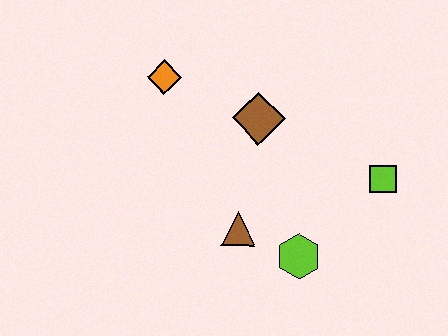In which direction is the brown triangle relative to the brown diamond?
The brown triangle is below the brown diamond.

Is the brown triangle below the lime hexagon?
No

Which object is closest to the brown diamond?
The orange diamond is closest to the brown diamond.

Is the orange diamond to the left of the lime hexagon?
Yes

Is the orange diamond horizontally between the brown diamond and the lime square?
No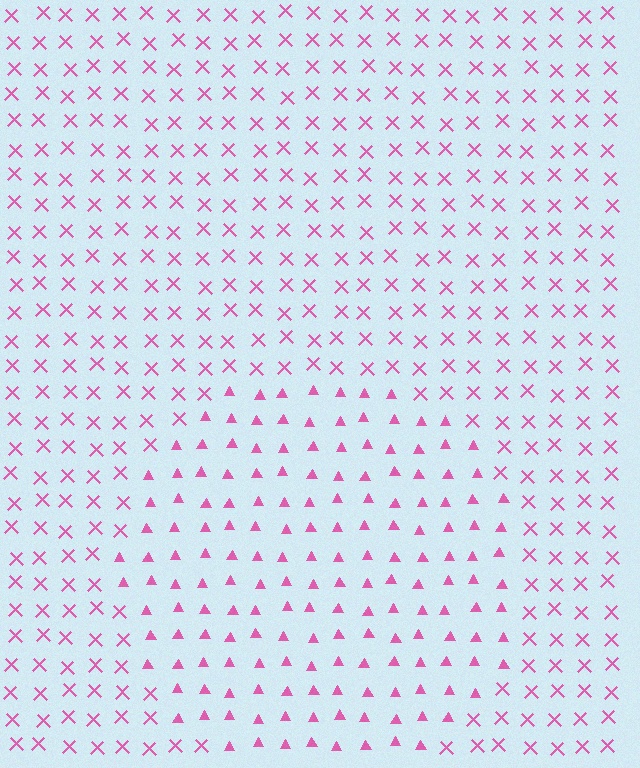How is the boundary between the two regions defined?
The boundary is defined by a change in element shape: triangles inside vs. X marks outside. All elements share the same color and spacing.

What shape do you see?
I see a circle.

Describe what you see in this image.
The image is filled with small pink elements arranged in a uniform grid. A circle-shaped region contains triangles, while the surrounding area contains X marks. The boundary is defined purely by the change in element shape.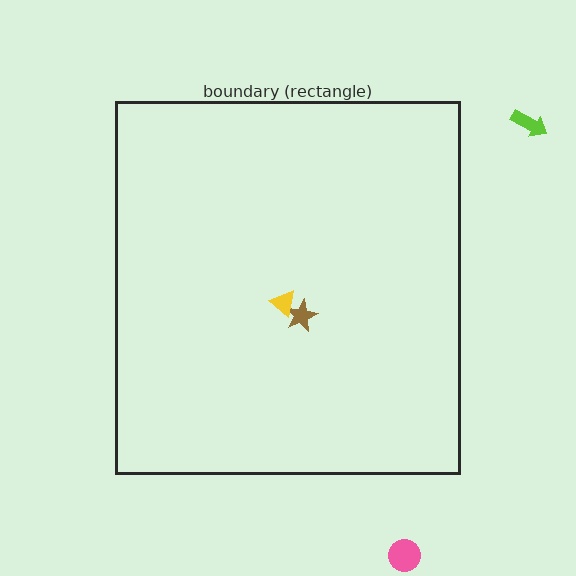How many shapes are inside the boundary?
2 inside, 2 outside.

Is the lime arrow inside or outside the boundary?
Outside.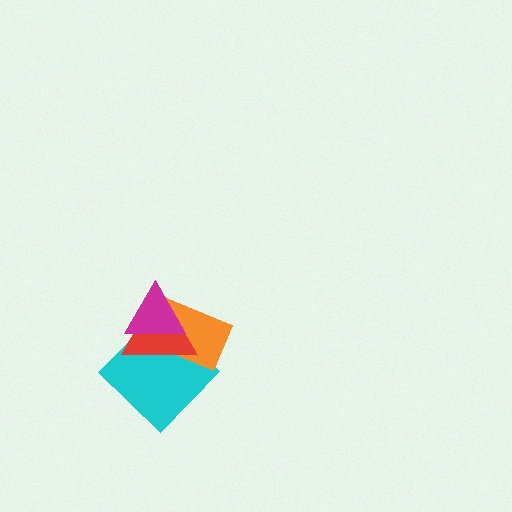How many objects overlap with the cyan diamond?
3 objects overlap with the cyan diamond.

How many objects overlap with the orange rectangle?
3 objects overlap with the orange rectangle.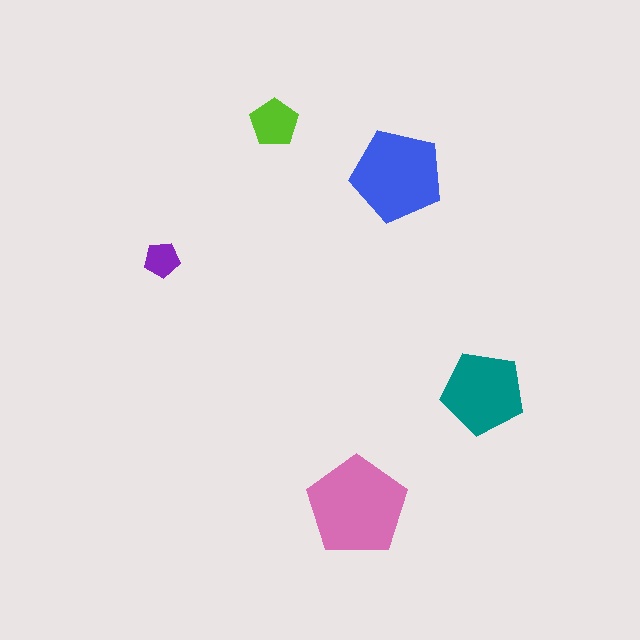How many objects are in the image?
There are 5 objects in the image.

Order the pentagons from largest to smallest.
the pink one, the blue one, the teal one, the lime one, the purple one.